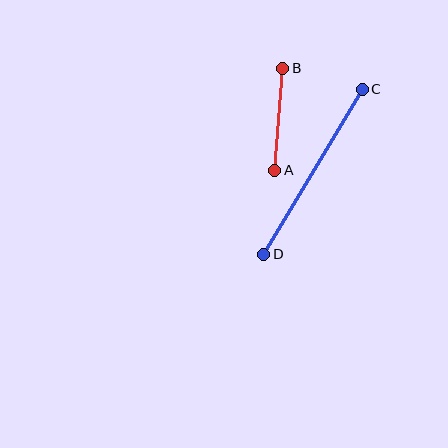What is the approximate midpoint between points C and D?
The midpoint is at approximately (313, 172) pixels.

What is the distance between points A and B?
The distance is approximately 102 pixels.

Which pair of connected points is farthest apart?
Points C and D are farthest apart.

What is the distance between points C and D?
The distance is approximately 192 pixels.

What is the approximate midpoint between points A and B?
The midpoint is at approximately (279, 119) pixels.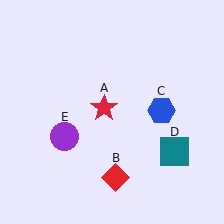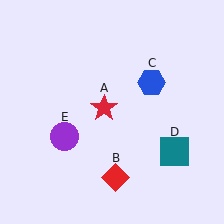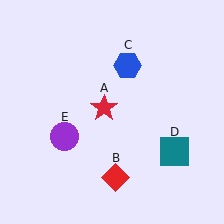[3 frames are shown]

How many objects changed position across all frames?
1 object changed position: blue hexagon (object C).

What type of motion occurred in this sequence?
The blue hexagon (object C) rotated counterclockwise around the center of the scene.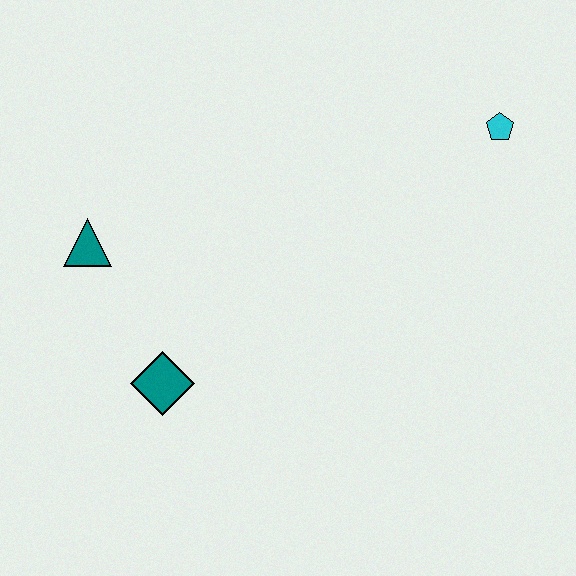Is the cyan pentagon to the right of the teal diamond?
Yes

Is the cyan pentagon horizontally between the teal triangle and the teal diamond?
No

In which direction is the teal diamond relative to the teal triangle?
The teal diamond is below the teal triangle.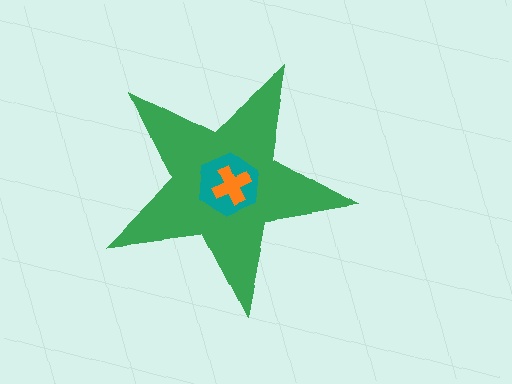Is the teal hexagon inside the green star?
Yes.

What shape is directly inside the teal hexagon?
The orange cross.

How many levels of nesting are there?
3.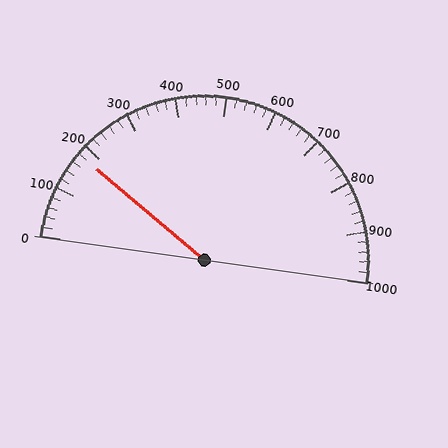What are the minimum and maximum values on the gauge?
The gauge ranges from 0 to 1000.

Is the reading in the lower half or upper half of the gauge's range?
The reading is in the lower half of the range (0 to 1000).